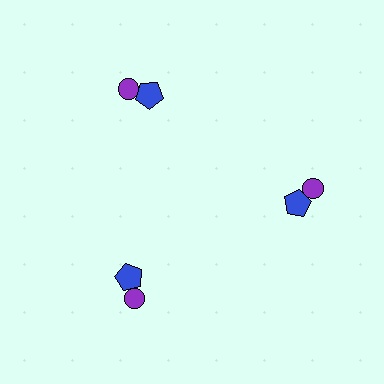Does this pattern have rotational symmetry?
Yes, this pattern has 3-fold rotational symmetry. It looks the same after rotating 120 degrees around the center.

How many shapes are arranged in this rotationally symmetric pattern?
There are 6 shapes, arranged in 3 groups of 2.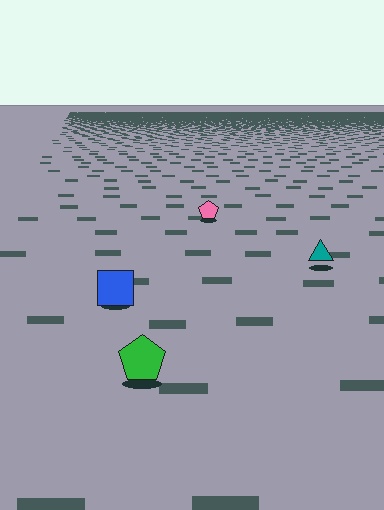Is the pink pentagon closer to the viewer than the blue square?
No. The blue square is closer — you can tell from the texture gradient: the ground texture is coarser near it.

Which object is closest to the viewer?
The green pentagon is closest. The texture marks near it are larger and more spread out.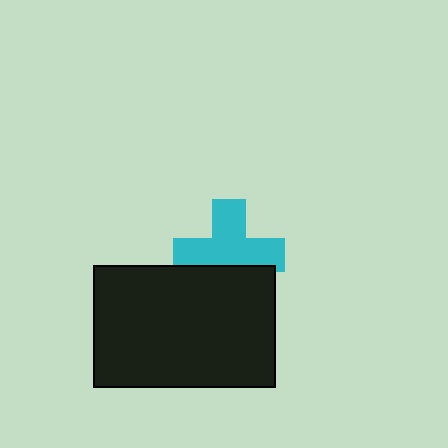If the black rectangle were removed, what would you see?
You would see the complete cyan cross.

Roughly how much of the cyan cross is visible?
Most of it is visible (roughly 69%).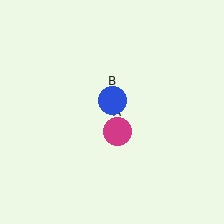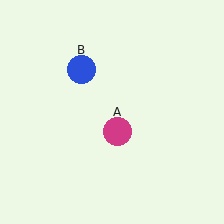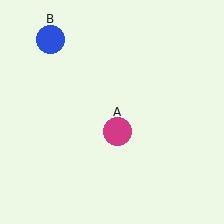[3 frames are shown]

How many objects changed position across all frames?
1 object changed position: blue circle (object B).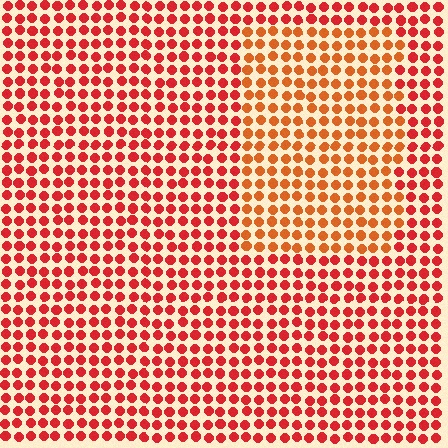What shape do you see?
I see a rectangle.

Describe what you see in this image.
The image is filled with small red elements in a uniform arrangement. A rectangle-shaped region is visible where the elements are tinted to a slightly different hue, forming a subtle color boundary.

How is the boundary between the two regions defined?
The boundary is defined purely by a slight shift in hue (about 25 degrees). Spacing, size, and orientation are identical on both sides.